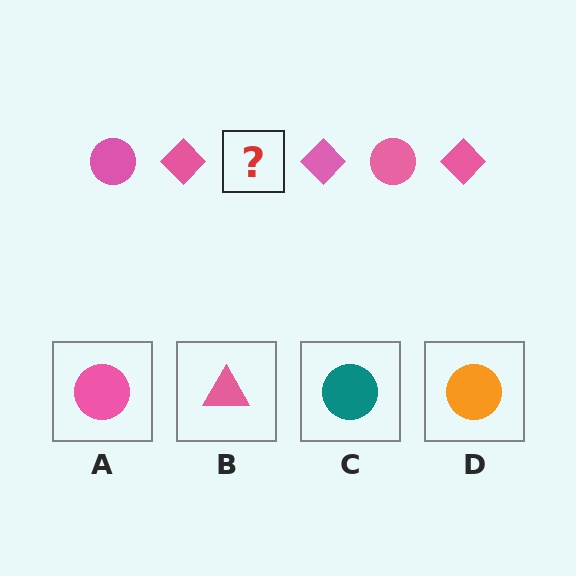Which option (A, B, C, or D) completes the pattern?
A.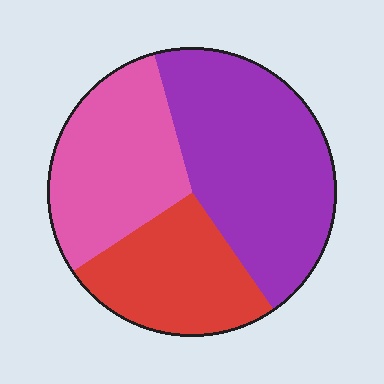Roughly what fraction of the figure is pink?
Pink takes up about one third (1/3) of the figure.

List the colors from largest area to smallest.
From largest to smallest: purple, pink, red.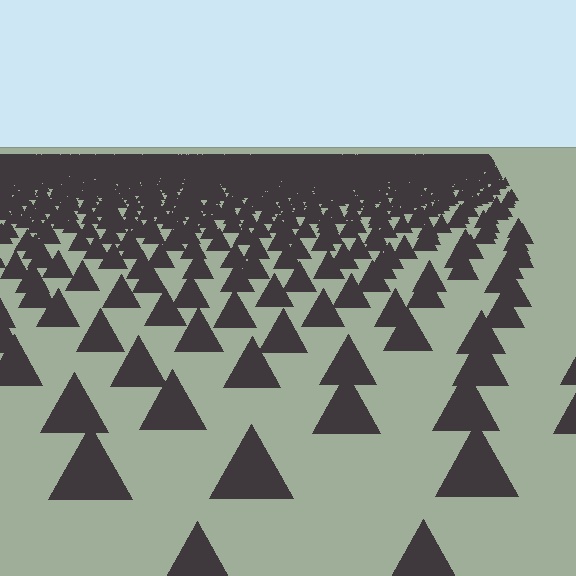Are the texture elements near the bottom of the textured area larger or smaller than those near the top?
Larger. Near the bottom, elements are closer to the viewer and appear at a bigger on-screen size.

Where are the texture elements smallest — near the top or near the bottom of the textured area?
Near the top.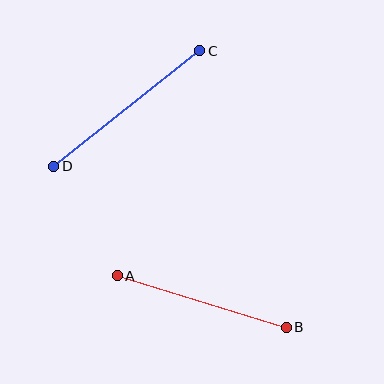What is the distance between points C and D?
The distance is approximately 186 pixels.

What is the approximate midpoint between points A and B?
The midpoint is at approximately (202, 301) pixels.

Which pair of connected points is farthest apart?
Points C and D are farthest apart.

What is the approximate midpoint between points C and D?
The midpoint is at approximately (127, 109) pixels.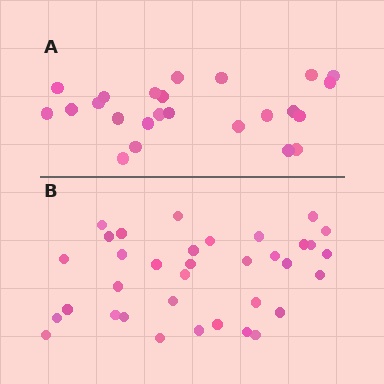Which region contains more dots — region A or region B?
Region B (the bottom region) has more dots.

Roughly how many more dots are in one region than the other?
Region B has roughly 12 or so more dots than region A.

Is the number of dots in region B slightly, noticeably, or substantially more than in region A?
Region B has substantially more. The ratio is roughly 1.5 to 1.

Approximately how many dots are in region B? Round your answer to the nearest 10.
About 40 dots. (The exact count is 35, which rounds to 40.)